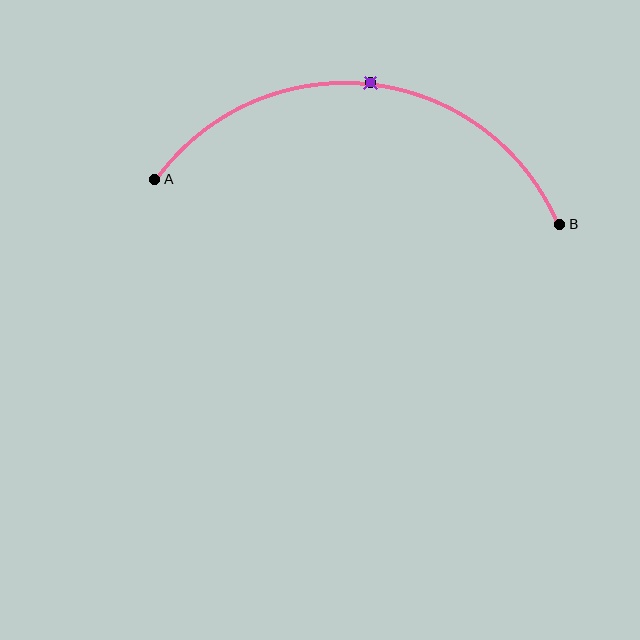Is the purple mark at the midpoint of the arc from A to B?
Yes. The purple mark lies on the arc at equal arc-length from both A and B — it is the arc midpoint.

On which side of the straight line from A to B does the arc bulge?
The arc bulges above the straight line connecting A and B.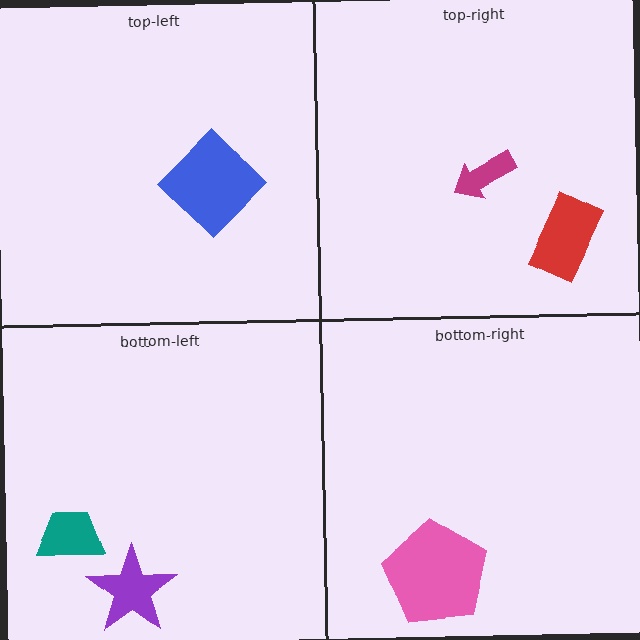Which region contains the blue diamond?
The top-left region.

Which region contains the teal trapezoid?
The bottom-left region.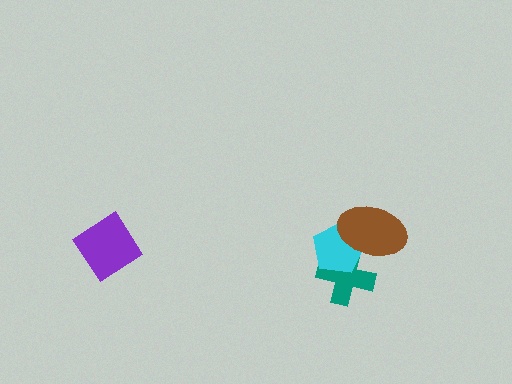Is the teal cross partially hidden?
Yes, it is partially covered by another shape.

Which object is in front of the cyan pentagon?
The brown ellipse is in front of the cyan pentagon.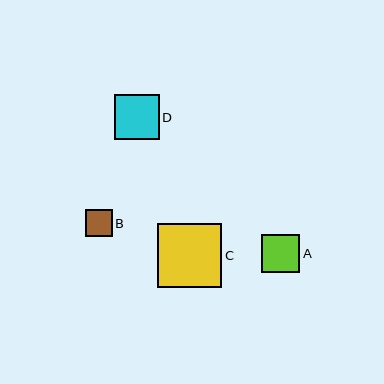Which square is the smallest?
Square B is the smallest with a size of approximately 26 pixels.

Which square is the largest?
Square C is the largest with a size of approximately 64 pixels.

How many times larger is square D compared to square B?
Square D is approximately 1.7 times the size of square B.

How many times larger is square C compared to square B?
Square C is approximately 2.4 times the size of square B.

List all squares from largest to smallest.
From largest to smallest: C, D, A, B.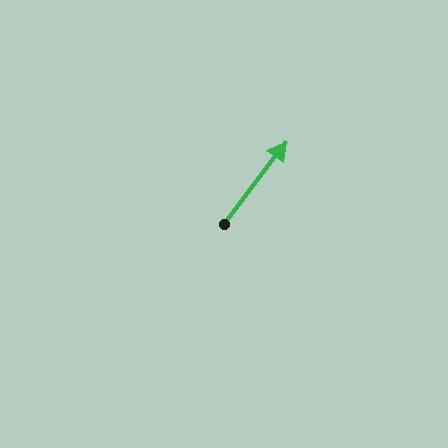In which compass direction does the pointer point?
Northeast.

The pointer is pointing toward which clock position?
Roughly 1 o'clock.